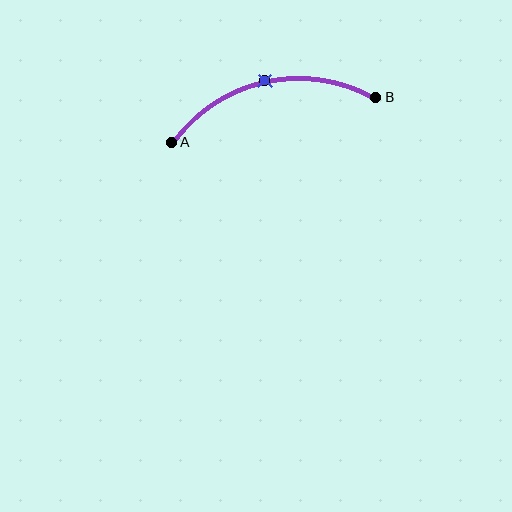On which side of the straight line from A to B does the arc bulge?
The arc bulges above the straight line connecting A and B.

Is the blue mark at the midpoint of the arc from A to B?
Yes. The blue mark lies on the arc at equal arc-length from both A and B — it is the arc midpoint.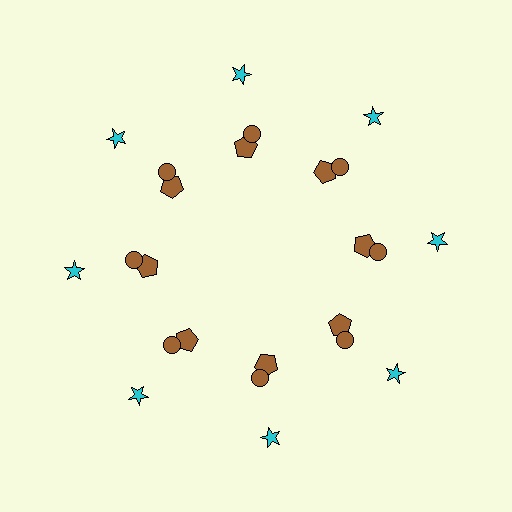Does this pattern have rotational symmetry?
Yes, this pattern has 8-fold rotational symmetry. It looks the same after rotating 45 degrees around the center.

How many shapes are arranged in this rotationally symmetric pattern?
There are 24 shapes, arranged in 8 groups of 3.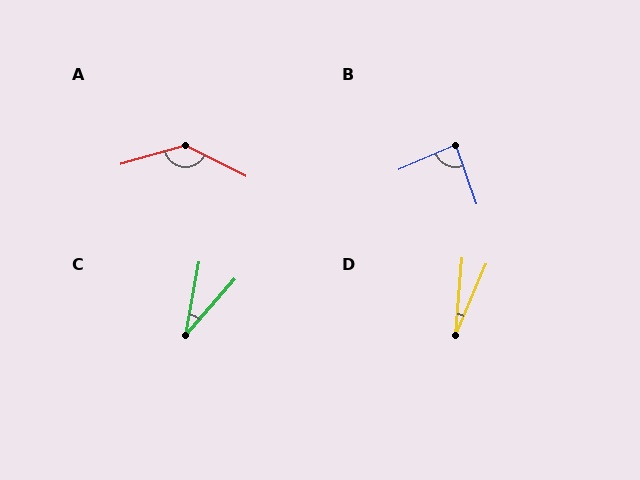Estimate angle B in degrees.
Approximately 86 degrees.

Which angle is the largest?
A, at approximately 137 degrees.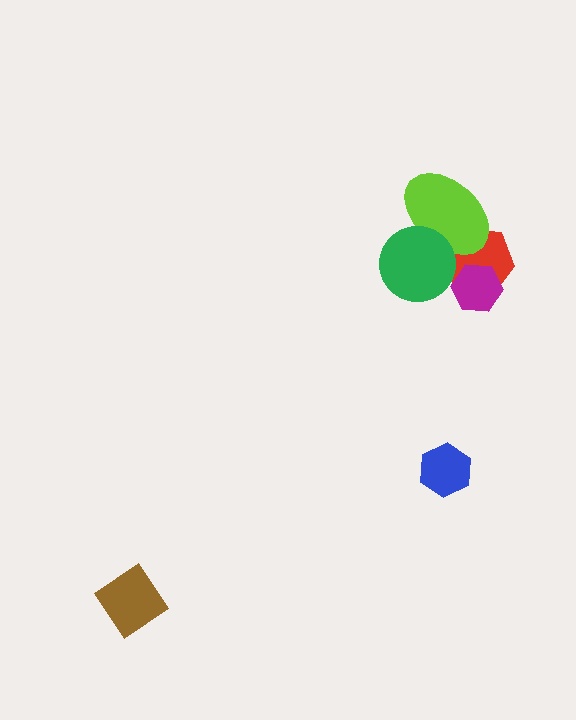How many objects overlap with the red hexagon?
3 objects overlap with the red hexagon.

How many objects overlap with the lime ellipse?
2 objects overlap with the lime ellipse.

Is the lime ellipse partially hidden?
Yes, it is partially covered by another shape.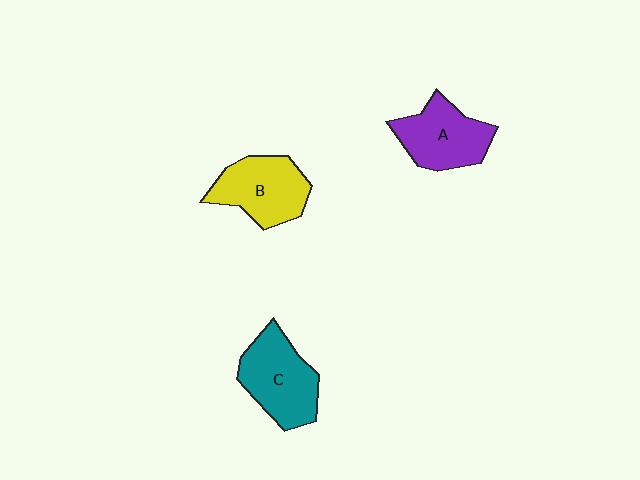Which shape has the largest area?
Shape C (teal).